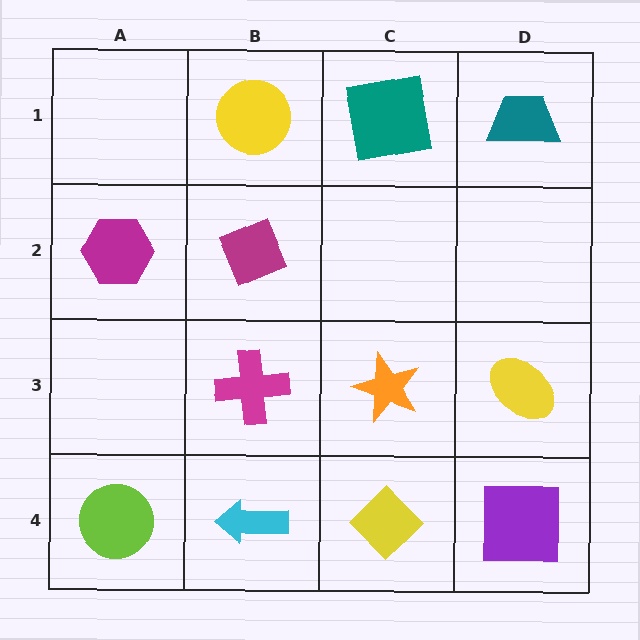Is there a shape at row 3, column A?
No, that cell is empty.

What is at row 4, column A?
A lime circle.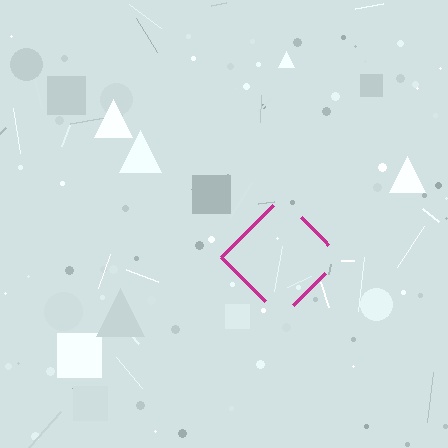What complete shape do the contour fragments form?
The contour fragments form a diamond.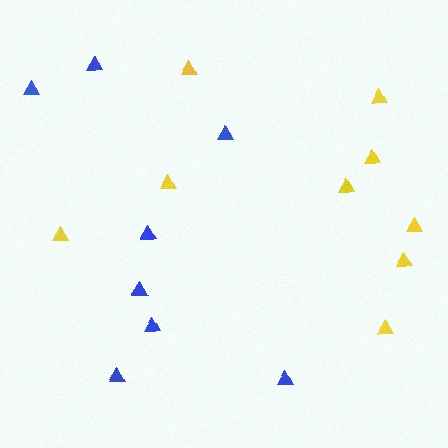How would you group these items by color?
There are 2 groups: one group of yellow triangles (9) and one group of blue triangles (8).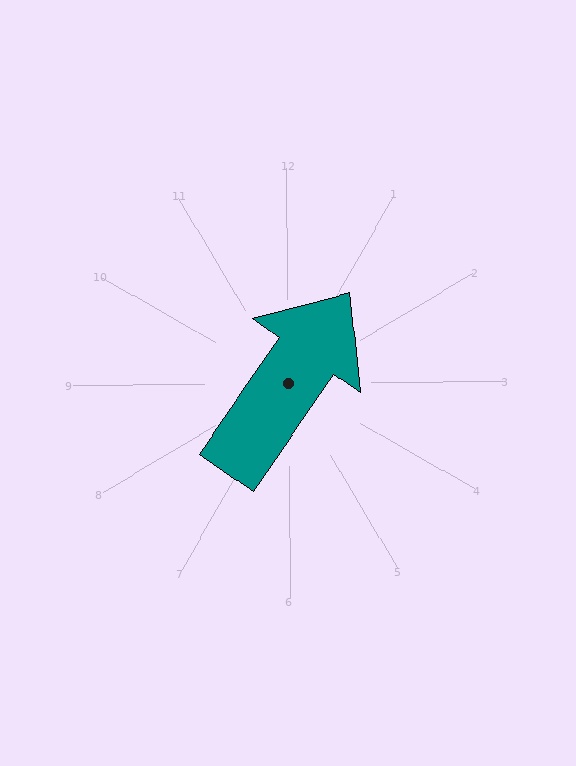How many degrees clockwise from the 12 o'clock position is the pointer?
Approximately 35 degrees.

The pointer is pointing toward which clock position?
Roughly 1 o'clock.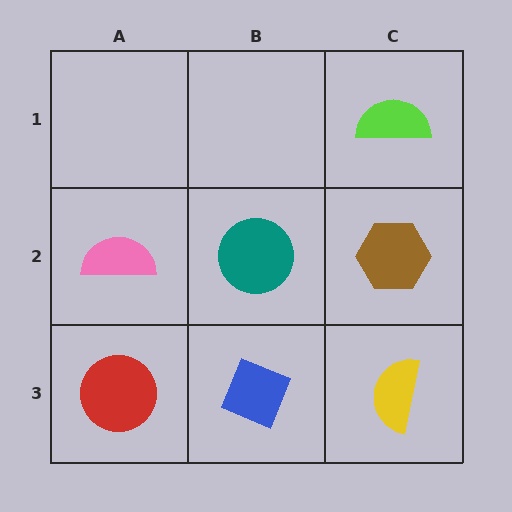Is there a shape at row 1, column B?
No, that cell is empty.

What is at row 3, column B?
A blue diamond.